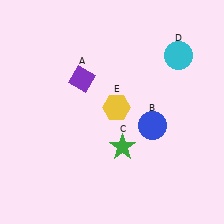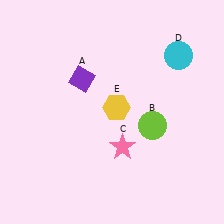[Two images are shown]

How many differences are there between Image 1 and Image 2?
There are 2 differences between the two images.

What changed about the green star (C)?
In Image 1, C is green. In Image 2, it changed to pink.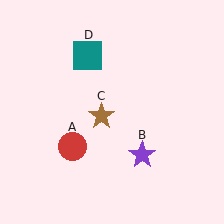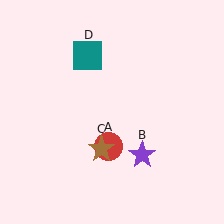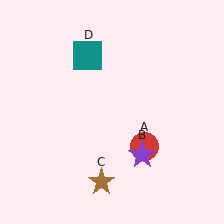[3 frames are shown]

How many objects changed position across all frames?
2 objects changed position: red circle (object A), brown star (object C).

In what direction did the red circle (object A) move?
The red circle (object A) moved right.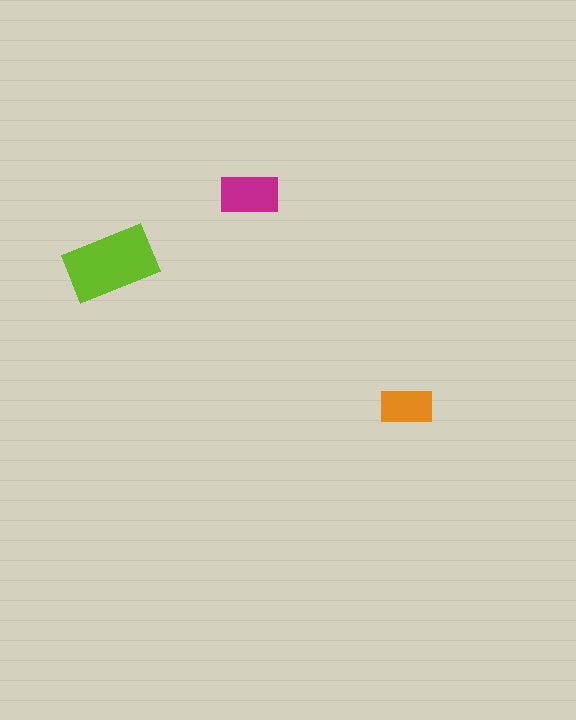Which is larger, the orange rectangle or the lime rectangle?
The lime one.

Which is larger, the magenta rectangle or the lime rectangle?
The lime one.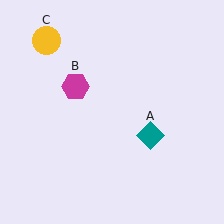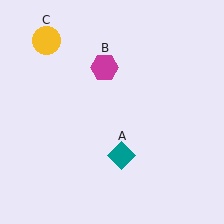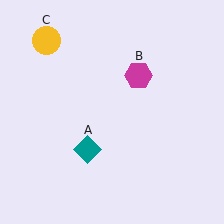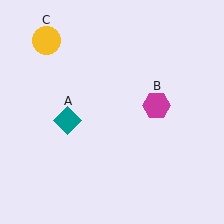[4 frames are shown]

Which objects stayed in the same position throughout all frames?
Yellow circle (object C) remained stationary.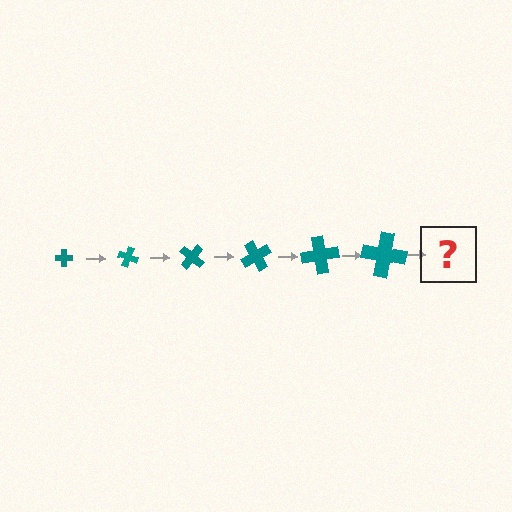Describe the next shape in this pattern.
It should be a cross, larger than the previous one and rotated 120 degrees from the start.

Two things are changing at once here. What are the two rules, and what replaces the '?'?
The two rules are that the cross grows larger each step and it rotates 20 degrees each step. The '?' should be a cross, larger than the previous one and rotated 120 degrees from the start.